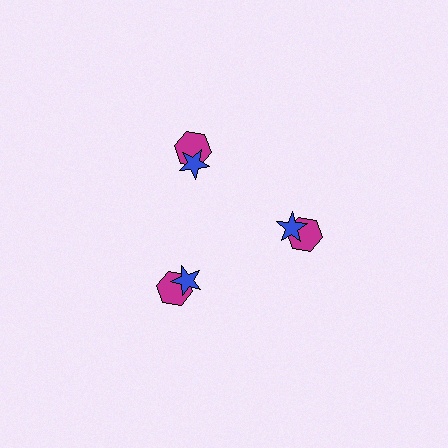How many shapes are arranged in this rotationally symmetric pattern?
There are 6 shapes, arranged in 3 groups of 2.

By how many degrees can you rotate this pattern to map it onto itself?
The pattern maps onto itself every 120 degrees of rotation.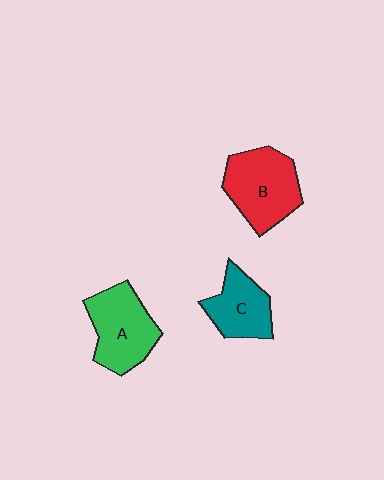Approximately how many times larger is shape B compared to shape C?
Approximately 1.4 times.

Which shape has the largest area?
Shape B (red).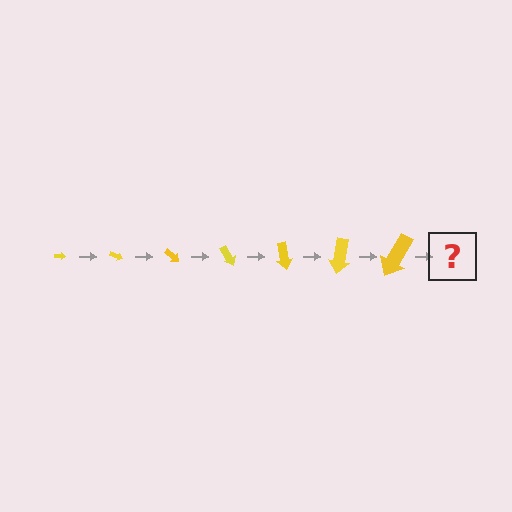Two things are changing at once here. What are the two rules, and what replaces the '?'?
The two rules are that the arrow grows larger each step and it rotates 20 degrees each step. The '?' should be an arrow, larger than the previous one and rotated 140 degrees from the start.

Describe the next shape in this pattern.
It should be an arrow, larger than the previous one and rotated 140 degrees from the start.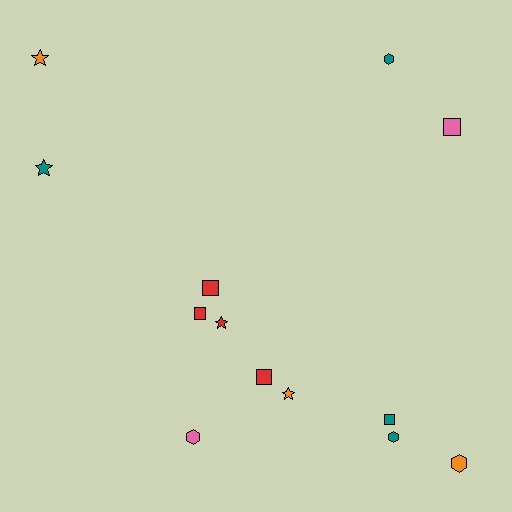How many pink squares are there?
There is 1 pink square.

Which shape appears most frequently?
Square, with 5 objects.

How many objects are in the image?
There are 13 objects.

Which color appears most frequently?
Red, with 4 objects.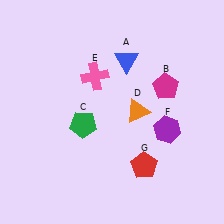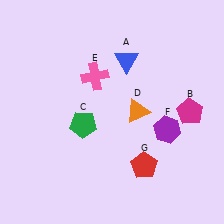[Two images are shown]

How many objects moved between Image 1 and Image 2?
1 object moved between the two images.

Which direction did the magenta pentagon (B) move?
The magenta pentagon (B) moved down.